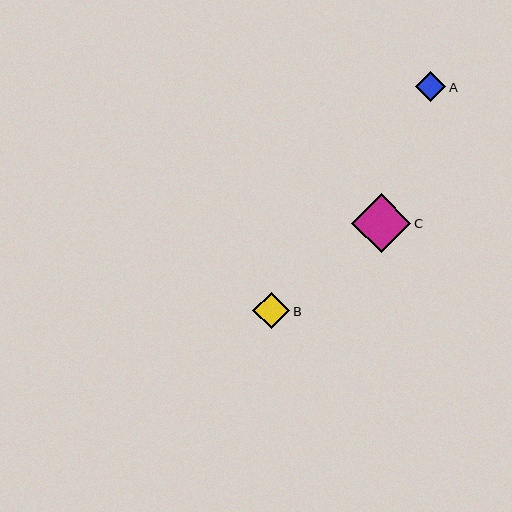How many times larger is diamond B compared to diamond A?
Diamond B is approximately 1.2 times the size of diamond A.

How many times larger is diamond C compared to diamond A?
Diamond C is approximately 1.9 times the size of diamond A.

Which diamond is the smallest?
Diamond A is the smallest with a size of approximately 30 pixels.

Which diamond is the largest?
Diamond C is the largest with a size of approximately 59 pixels.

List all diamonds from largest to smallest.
From largest to smallest: C, B, A.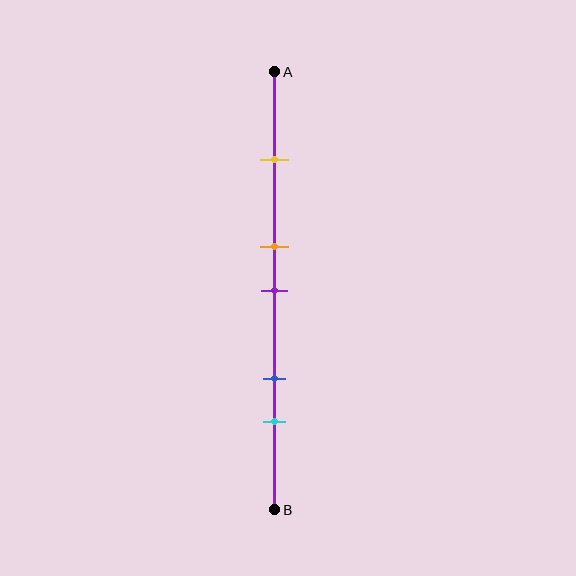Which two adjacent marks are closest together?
The orange and purple marks are the closest adjacent pair.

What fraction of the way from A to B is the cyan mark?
The cyan mark is approximately 80% (0.8) of the way from A to B.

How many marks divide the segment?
There are 5 marks dividing the segment.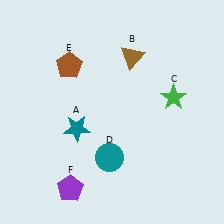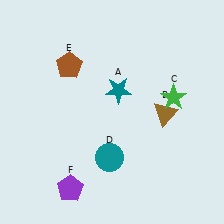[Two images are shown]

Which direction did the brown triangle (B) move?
The brown triangle (B) moved down.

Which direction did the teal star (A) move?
The teal star (A) moved right.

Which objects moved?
The objects that moved are: the teal star (A), the brown triangle (B).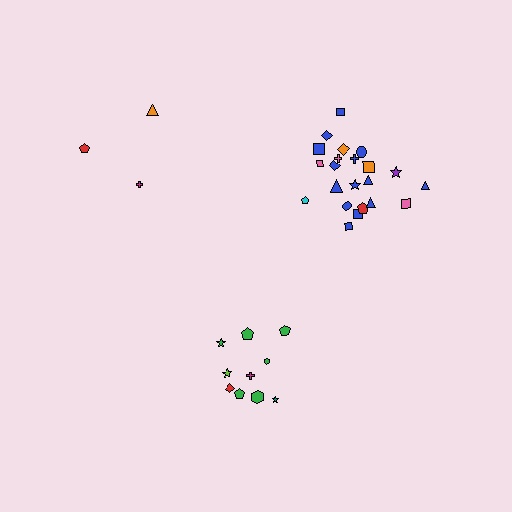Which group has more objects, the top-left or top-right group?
The top-right group.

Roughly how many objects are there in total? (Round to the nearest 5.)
Roughly 35 objects in total.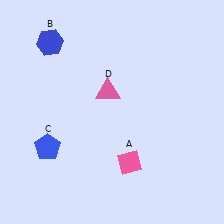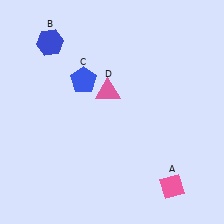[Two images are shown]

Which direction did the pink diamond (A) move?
The pink diamond (A) moved right.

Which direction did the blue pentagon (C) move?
The blue pentagon (C) moved up.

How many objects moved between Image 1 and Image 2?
2 objects moved between the two images.